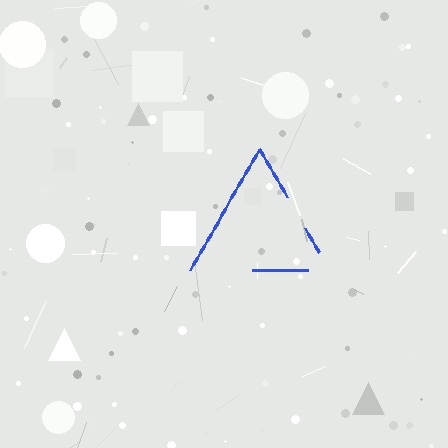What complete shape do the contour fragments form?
The contour fragments form a triangle.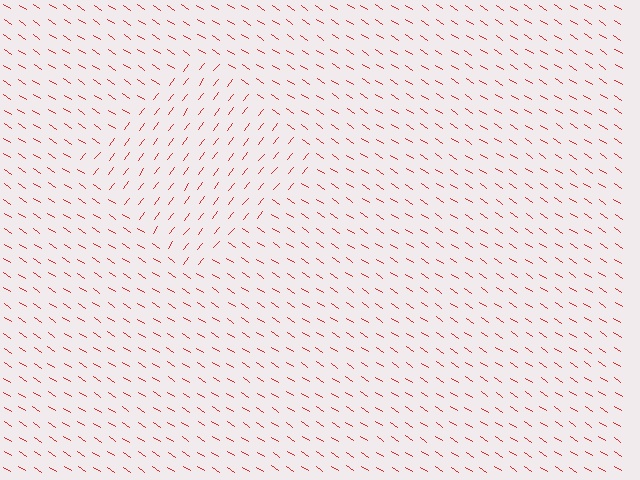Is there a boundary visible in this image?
Yes, there is a texture boundary formed by a change in line orientation.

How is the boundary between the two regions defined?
The boundary is defined purely by a change in line orientation (approximately 85 degrees difference). All lines are the same color and thickness.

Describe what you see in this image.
The image is filled with small red line segments. A diamond region in the image has lines oriented differently from the surrounding lines, creating a visible texture boundary.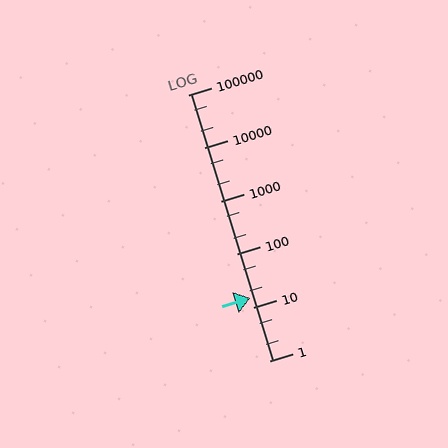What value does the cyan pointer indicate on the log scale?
The pointer indicates approximately 15.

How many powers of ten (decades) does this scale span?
The scale spans 5 decades, from 1 to 100000.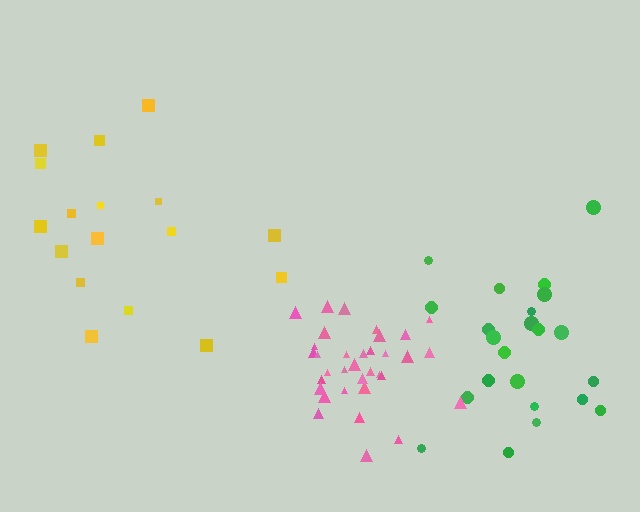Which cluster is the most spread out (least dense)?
Yellow.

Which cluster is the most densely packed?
Pink.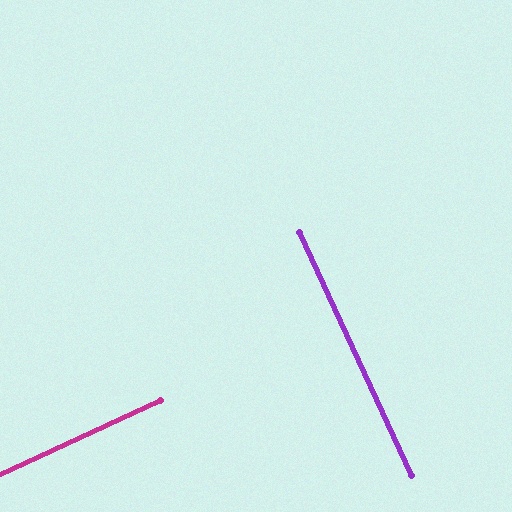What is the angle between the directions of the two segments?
Approximately 90 degrees.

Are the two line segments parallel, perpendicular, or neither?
Perpendicular — they meet at approximately 90°.